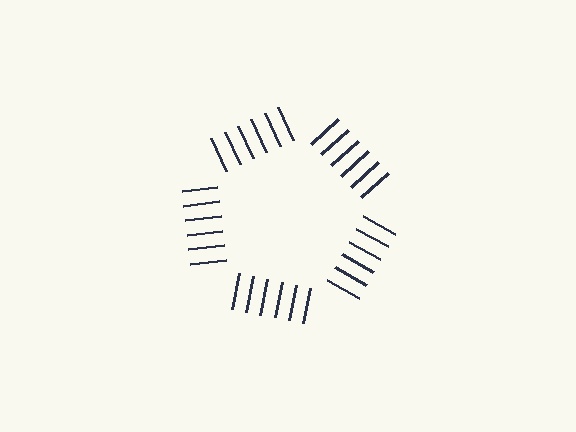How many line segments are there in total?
30 — 6 along each of the 5 edges.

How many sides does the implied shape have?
5 sides — the line-ends trace a pentagon.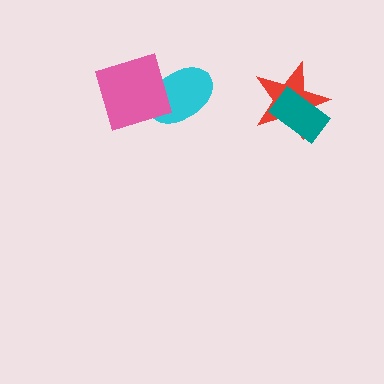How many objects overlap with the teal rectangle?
1 object overlaps with the teal rectangle.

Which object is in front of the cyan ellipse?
The pink diamond is in front of the cyan ellipse.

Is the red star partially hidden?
Yes, it is partially covered by another shape.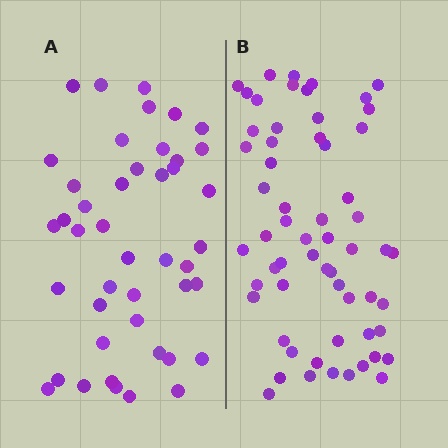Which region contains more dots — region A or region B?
Region B (the right region) has more dots.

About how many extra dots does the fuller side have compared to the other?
Region B has approximately 15 more dots than region A.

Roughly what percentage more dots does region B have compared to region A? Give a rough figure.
About 35% more.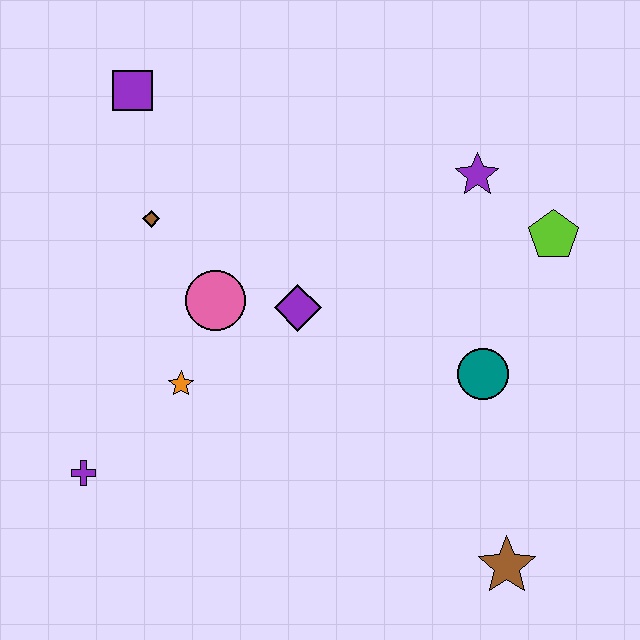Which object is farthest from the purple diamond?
The brown star is farthest from the purple diamond.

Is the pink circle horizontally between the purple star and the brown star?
No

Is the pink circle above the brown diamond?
No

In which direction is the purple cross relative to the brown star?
The purple cross is to the left of the brown star.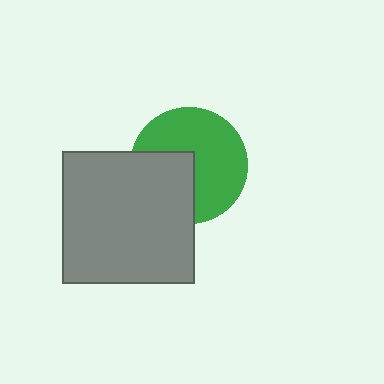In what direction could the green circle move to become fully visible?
The green circle could move toward the upper-right. That would shift it out from behind the gray square entirely.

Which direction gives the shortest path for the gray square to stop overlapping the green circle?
Moving toward the lower-left gives the shortest separation.